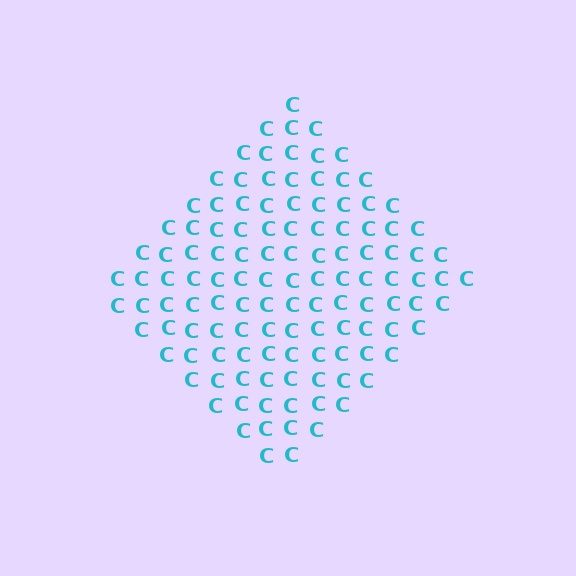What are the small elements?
The small elements are letter C's.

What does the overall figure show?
The overall figure shows a diamond.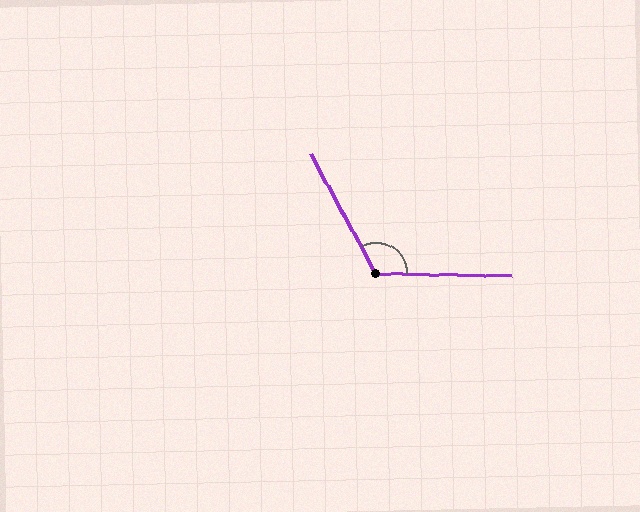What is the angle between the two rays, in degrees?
Approximately 120 degrees.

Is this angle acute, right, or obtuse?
It is obtuse.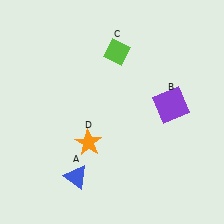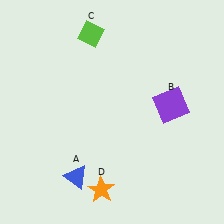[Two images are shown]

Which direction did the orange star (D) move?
The orange star (D) moved down.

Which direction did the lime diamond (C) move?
The lime diamond (C) moved left.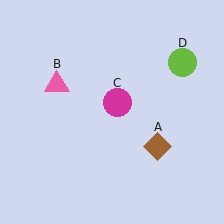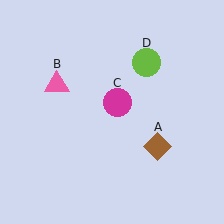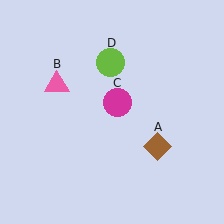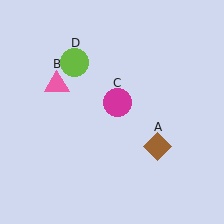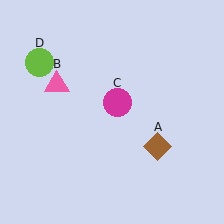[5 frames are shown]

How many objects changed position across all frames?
1 object changed position: lime circle (object D).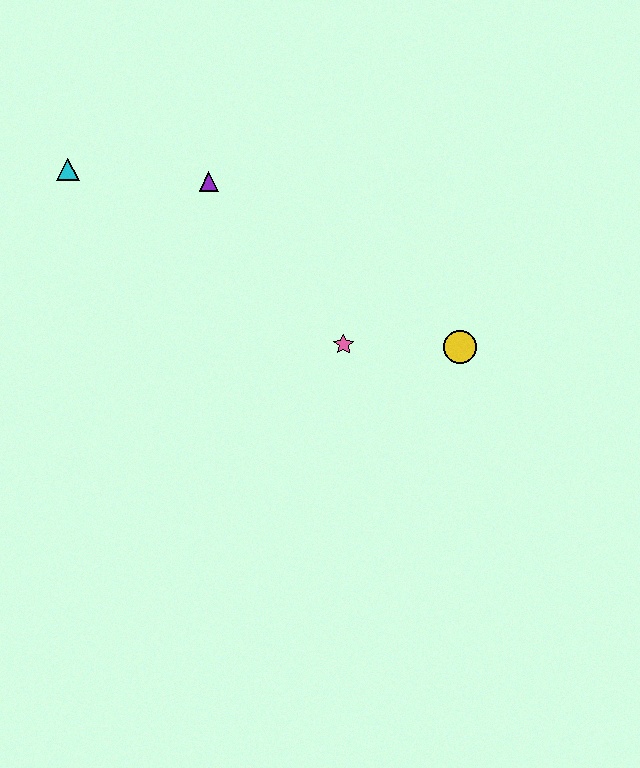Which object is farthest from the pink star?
The cyan triangle is farthest from the pink star.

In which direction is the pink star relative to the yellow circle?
The pink star is to the left of the yellow circle.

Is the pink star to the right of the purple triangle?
Yes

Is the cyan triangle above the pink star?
Yes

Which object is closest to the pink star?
The yellow circle is closest to the pink star.